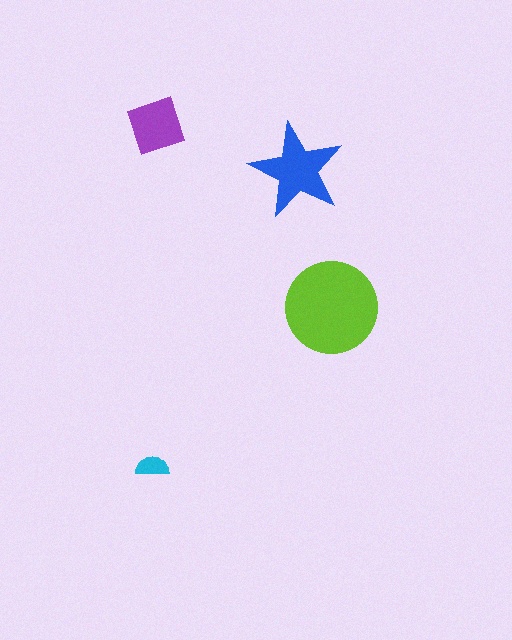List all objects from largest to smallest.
The lime circle, the blue star, the purple square, the cyan semicircle.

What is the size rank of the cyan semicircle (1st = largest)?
4th.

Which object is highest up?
The purple square is topmost.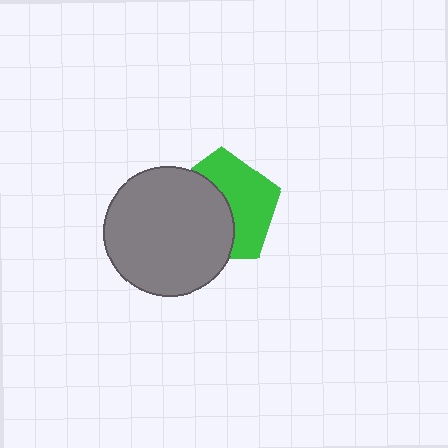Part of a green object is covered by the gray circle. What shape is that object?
It is a pentagon.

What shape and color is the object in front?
The object in front is a gray circle.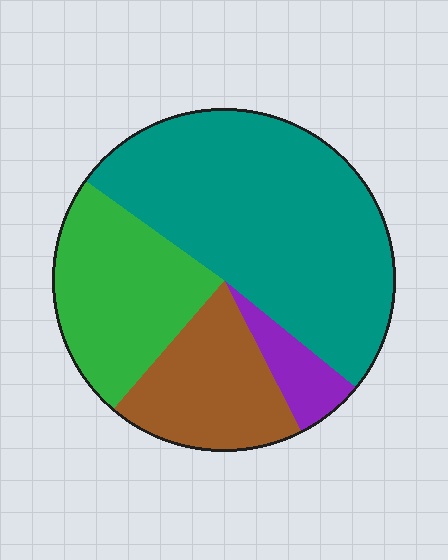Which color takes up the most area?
Teal, at roughly 50%.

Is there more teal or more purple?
Teal.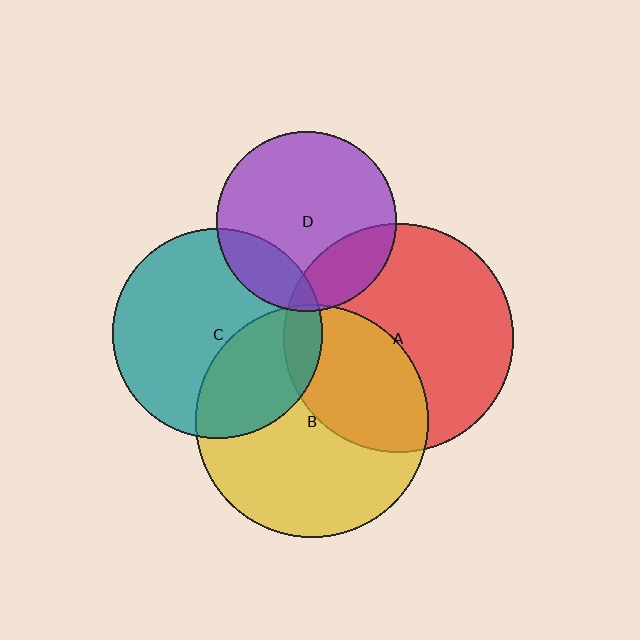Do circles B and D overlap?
Yes.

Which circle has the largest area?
Circle B (yellow).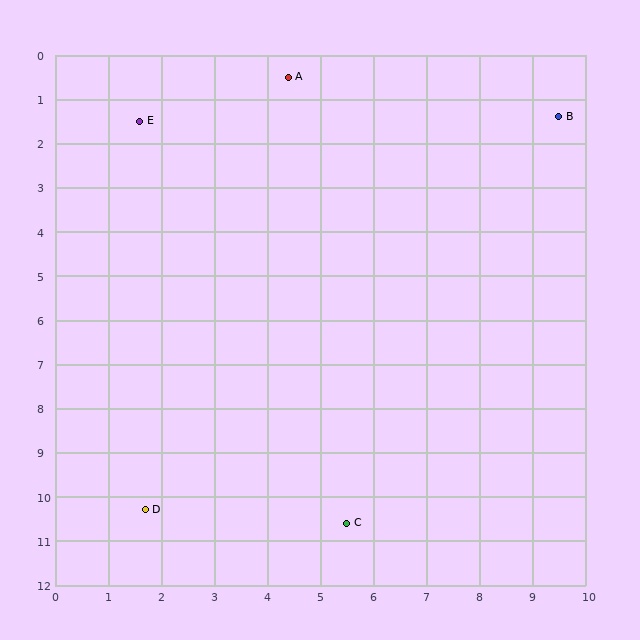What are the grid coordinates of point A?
Point A is at approximately (4.4, 0.5).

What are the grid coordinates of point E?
Point E is at approximately (1.6, 1.5).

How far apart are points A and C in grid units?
Points A and C are about 10.2 grid units apart.